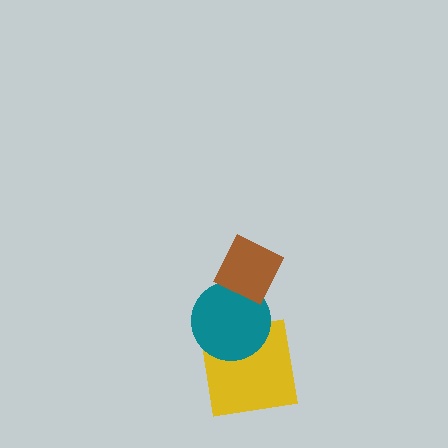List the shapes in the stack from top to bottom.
From top to bottom: the brown diamond, the teal circle, the yellow square.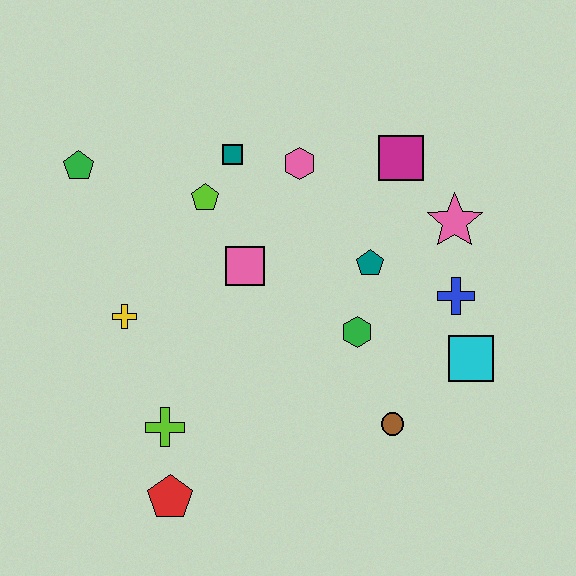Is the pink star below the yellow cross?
No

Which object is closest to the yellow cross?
The lime cross is closest to the yellow cross.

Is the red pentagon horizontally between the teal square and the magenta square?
No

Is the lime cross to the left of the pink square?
Yes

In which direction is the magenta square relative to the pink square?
The magenta square is to the right of the pink square.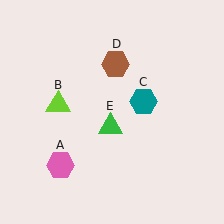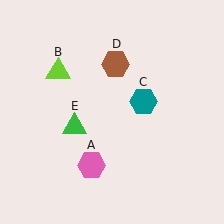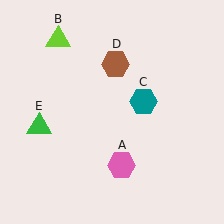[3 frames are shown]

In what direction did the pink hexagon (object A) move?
The pink hexagon (object A) moved right.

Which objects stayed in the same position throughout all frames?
Teal hexagon (object C) and brown hexagon (object D) remained stationary.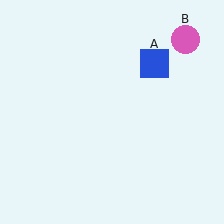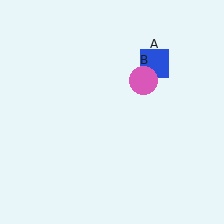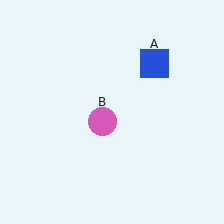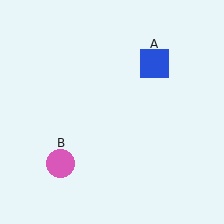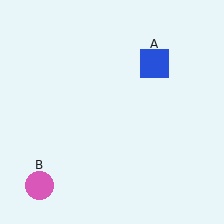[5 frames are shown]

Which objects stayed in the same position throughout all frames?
Blue square (object A) remained stationary.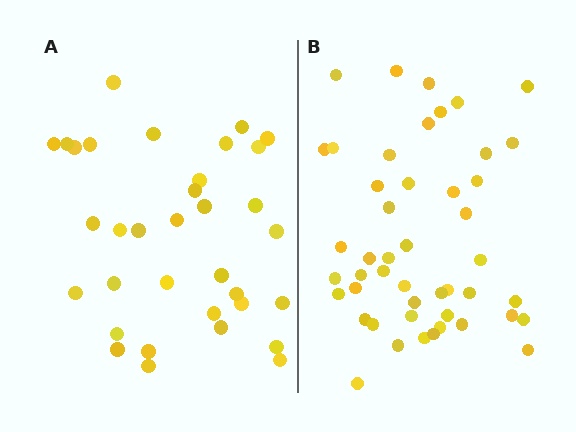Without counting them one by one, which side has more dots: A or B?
Region B (the right region) has more dots.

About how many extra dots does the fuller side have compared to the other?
Region B has approximately 15 more dots than region A.